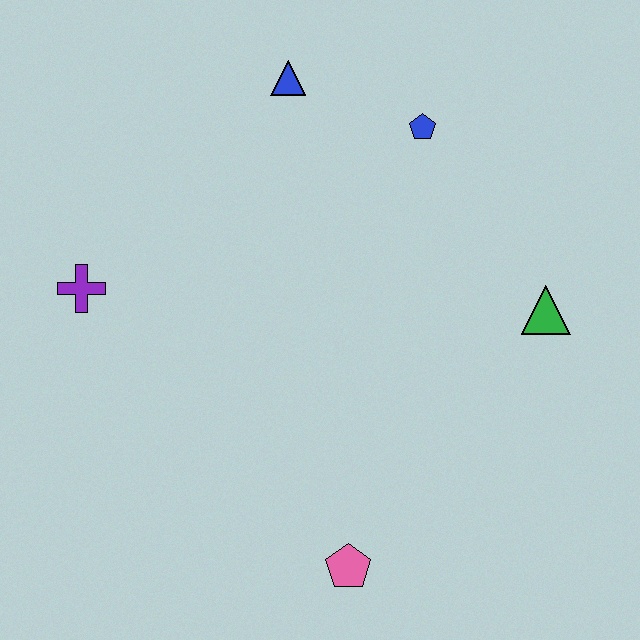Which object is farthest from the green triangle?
The purple cross is farthest from the green triangle.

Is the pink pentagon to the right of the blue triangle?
Yes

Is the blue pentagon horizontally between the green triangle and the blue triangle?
Yes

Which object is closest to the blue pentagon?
The blue triangle is closest to the blue pentagon.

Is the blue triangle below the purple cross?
No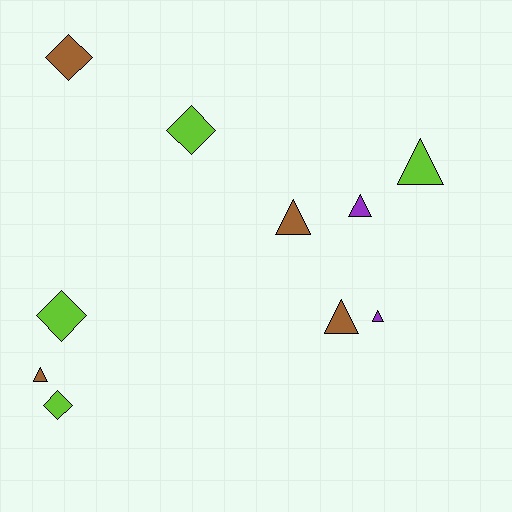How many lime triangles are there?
There is 1 lime triangle.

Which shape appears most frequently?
Triangle, with 6 objects.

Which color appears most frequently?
Lime, with 4 objects.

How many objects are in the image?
There are 10 objects.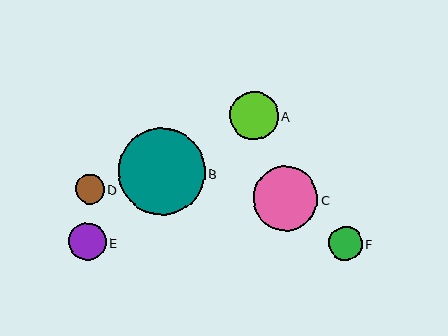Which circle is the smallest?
Circle D is the smallest with a size of approximately 29 pixels.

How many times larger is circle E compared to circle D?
Circle E is approximately 1.3 times the size of circle D.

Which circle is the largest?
Circle B is the largest with a size of approximately 87 pixels.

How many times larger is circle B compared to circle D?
Circle B is approximately 3.0 times the size of circle D.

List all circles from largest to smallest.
From largest to smallest: B, C, A, E, F, D.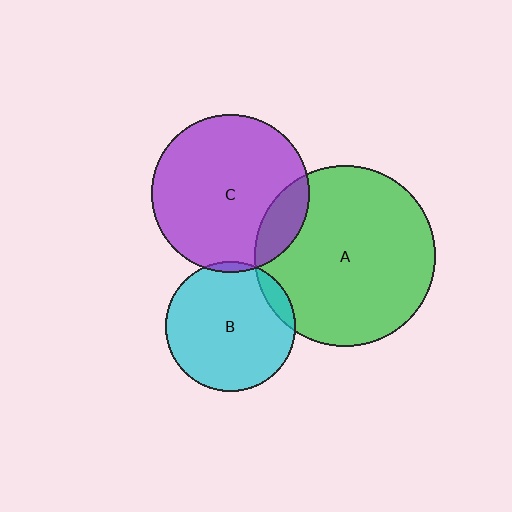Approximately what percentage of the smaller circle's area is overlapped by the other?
Approximately 15%.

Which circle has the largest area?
Circle A (green).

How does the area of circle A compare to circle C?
Approximately 1.3 times.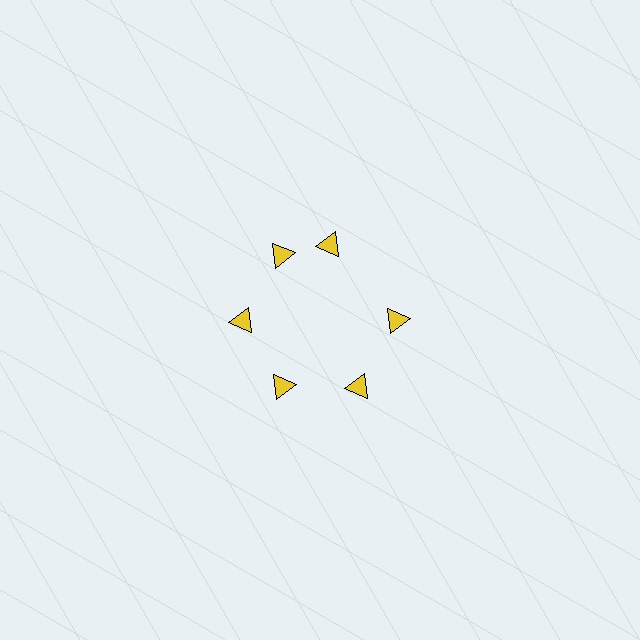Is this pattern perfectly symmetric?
No. The 6 yellow triangles are arranged in a ring, but one element near the 1 o'clock position is rotated out of alignment along the ring, breaking the 6-fold rotational symmetry.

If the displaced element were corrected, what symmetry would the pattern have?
It would have 6-fold rotational symmetry — the pattern would map onto itself every 60 degrees.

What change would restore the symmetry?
The symmetry would be restored by rotating it back into even spacing with its neighbors so that all 6 triangles sit at equal angles and equal distance from the center.